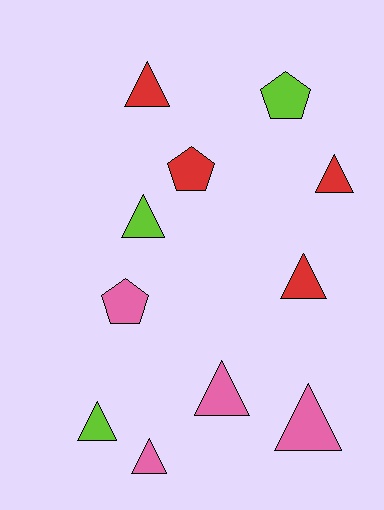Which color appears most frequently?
Pink, with 4 objects.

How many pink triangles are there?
There are 3 pink triangles.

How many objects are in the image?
There are 11 objects.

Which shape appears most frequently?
Triangle, with 8 objects.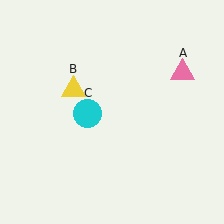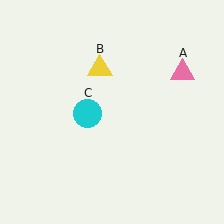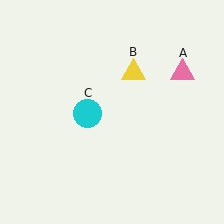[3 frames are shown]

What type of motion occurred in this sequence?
The yellow triangle (object B) rotated clockwise around the center of the scene.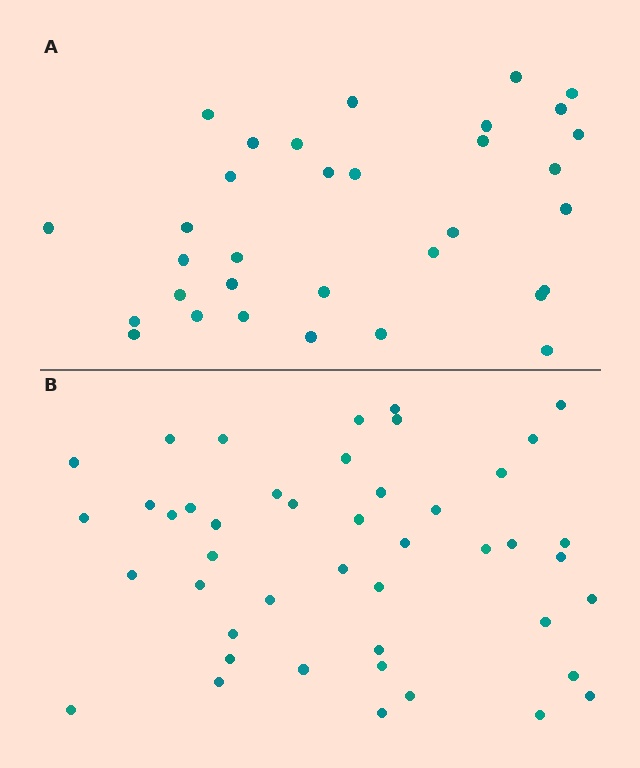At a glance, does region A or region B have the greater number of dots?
Region B (the bottom region) has more dots.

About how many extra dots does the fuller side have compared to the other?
Region B has roughly 12 or so more dots than region A.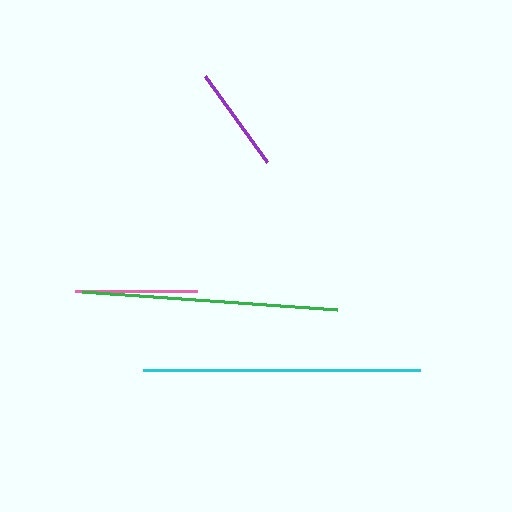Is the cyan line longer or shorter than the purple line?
The cyan line is longer than the purple line.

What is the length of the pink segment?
The pink segment is approximately 122 pixels long.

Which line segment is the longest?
The cyan line is the longest at approximately 276 pixels.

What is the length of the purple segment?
The purple segment is approximately 106 pixels long.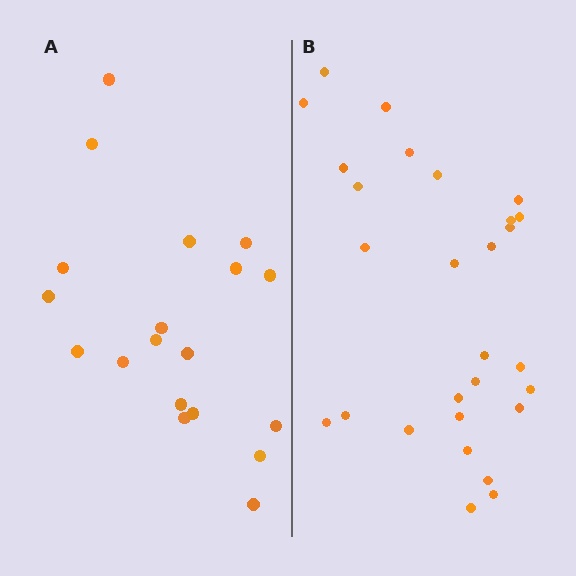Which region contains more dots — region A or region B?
Region B (the right region) has more dots.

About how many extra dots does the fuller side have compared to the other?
Region B has roughly 8 or so more dots than region A.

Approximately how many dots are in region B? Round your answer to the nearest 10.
About 30 dots. (The exact count is 28, which rounds to 30.)